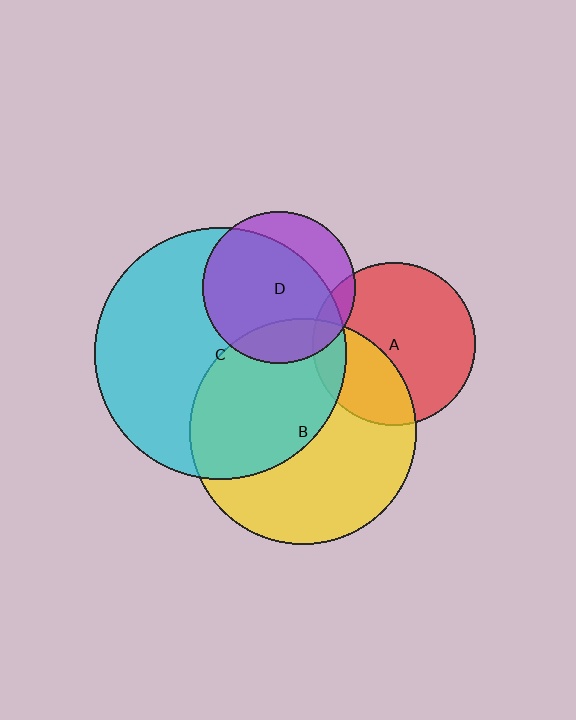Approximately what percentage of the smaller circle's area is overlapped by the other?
Approximately 10%.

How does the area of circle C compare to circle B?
Approximately 1.2 times.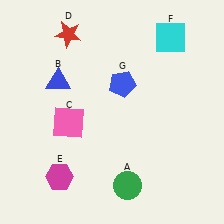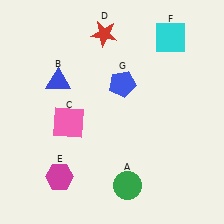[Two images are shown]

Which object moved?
The red star (D) moved right.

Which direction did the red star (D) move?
The red star (D) moved right.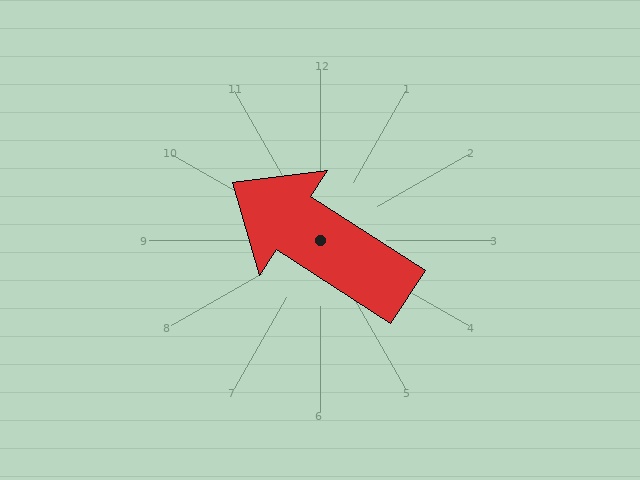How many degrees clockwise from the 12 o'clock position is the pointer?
Approximately 303 degrees.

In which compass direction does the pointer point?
Northwest.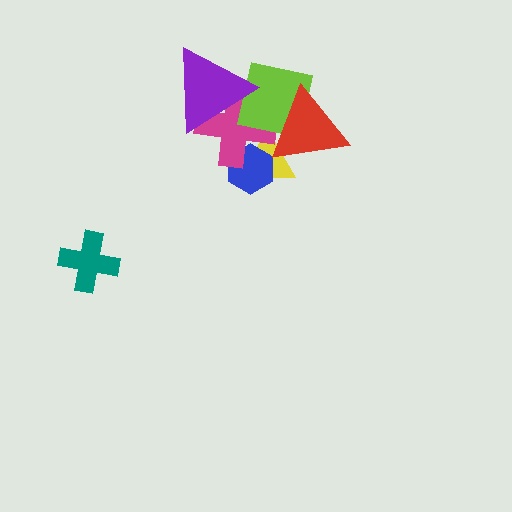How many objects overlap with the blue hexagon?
2 objects overlap with the blue hexagon.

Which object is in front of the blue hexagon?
The magenta cross is in front of the blue hexagon.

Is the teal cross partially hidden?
No, no other shape covers it.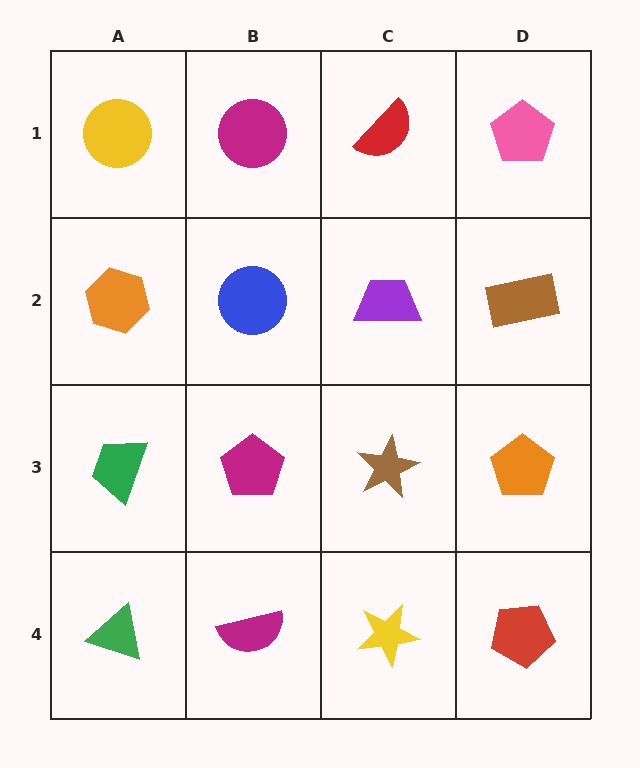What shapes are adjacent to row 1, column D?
A brown rectangle (row 2, column D), a red semicircle (row 1, column C).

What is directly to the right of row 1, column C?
A pink pentagon.